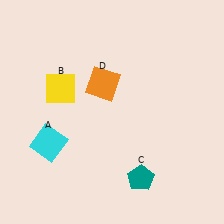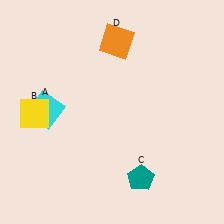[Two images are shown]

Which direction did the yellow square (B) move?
The yellow square (B) moved left.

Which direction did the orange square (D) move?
The orange square (D) moved up.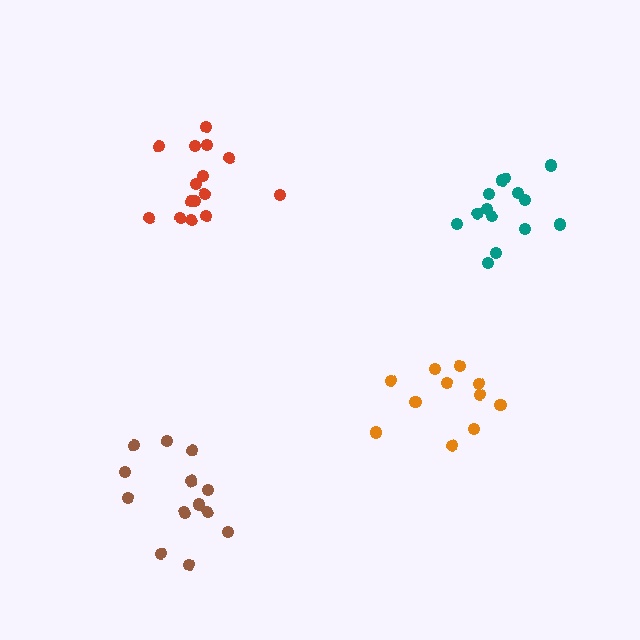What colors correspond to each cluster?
The clusters are colored: orange, brown, red, teal.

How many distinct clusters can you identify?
There are 4 distinct clusters.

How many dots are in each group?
Group 1: 11 dots, Group 2: 13 dots, Group 3: 15 dots, Group 4: 14 dots (53 total).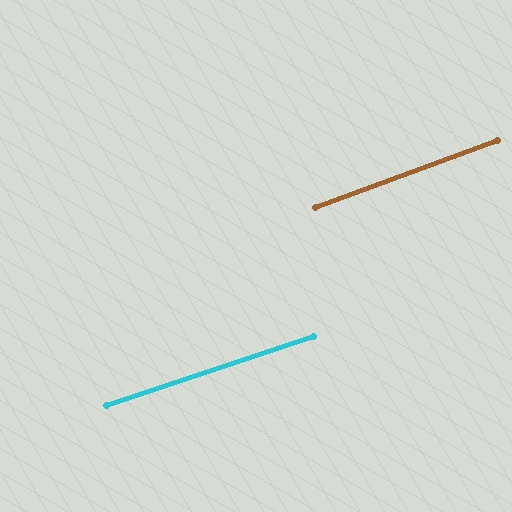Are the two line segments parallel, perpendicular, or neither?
Parallel — their directions differ by only 1.8°.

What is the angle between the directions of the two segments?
Approximately 2 degrees.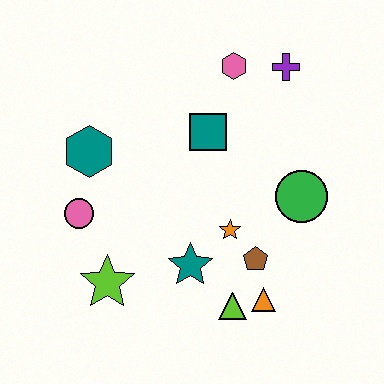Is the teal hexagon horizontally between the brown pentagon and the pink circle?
Yes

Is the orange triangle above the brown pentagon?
No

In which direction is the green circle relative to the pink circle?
The green circle is to the right of the pink circle.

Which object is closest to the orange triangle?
The lime triangle is closest to the orange triangle.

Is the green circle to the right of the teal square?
Yes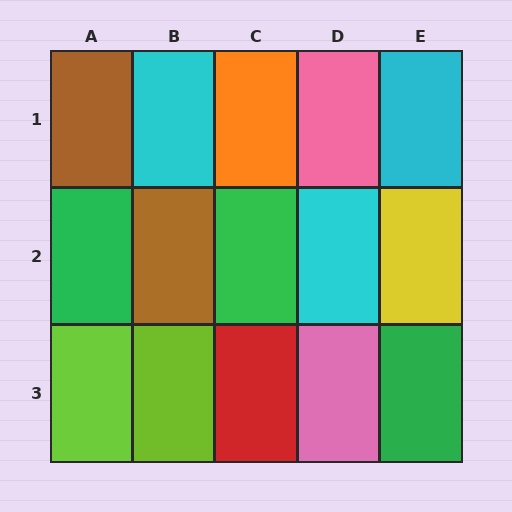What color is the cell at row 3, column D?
Pink.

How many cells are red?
1 cell is red.